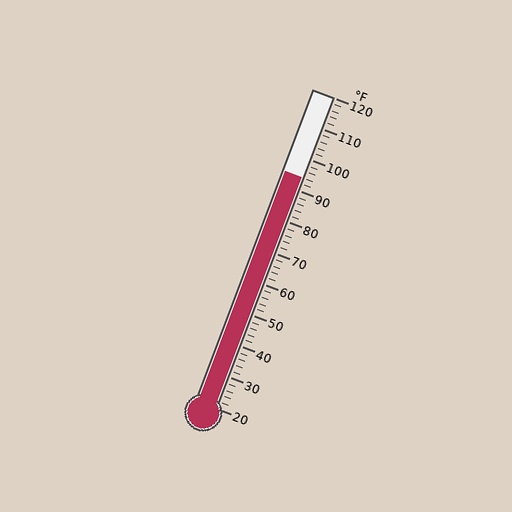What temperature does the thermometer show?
The thermometer shows approximately 94°F.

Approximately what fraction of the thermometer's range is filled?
The thermometer is filled to approximately 75% of its range.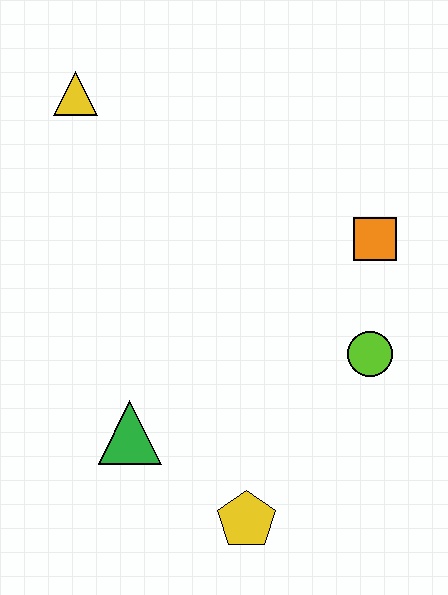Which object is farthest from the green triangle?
The yellow triangle is farthest from the green triangle.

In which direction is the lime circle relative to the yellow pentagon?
The lime circle is above the yellow pentagon.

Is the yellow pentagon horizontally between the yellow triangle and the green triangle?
No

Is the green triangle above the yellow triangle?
No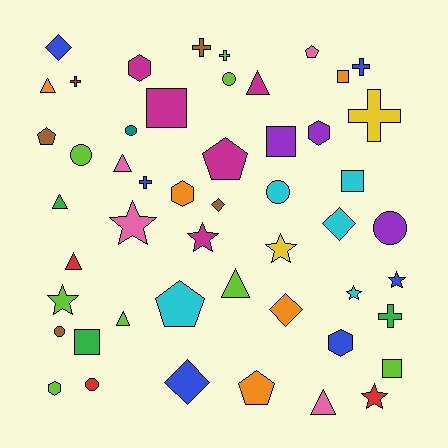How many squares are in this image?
There are 6 squares.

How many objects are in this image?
There are 50 objects.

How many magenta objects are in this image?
There are 5 magenta objects.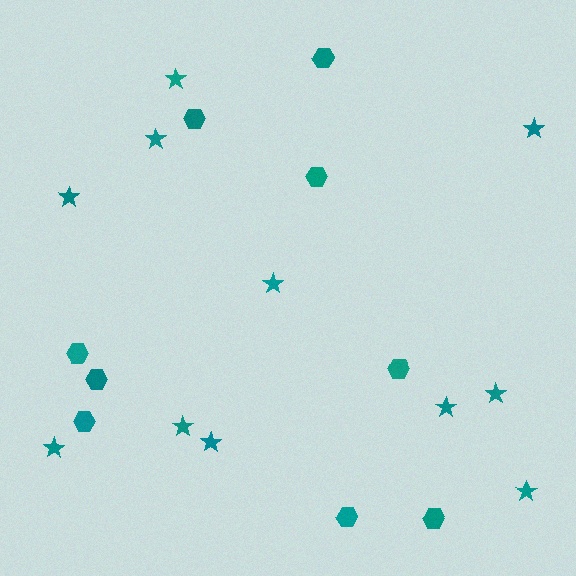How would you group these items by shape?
There are 2 groups: one group of hexagons (9) and one group of stars (11).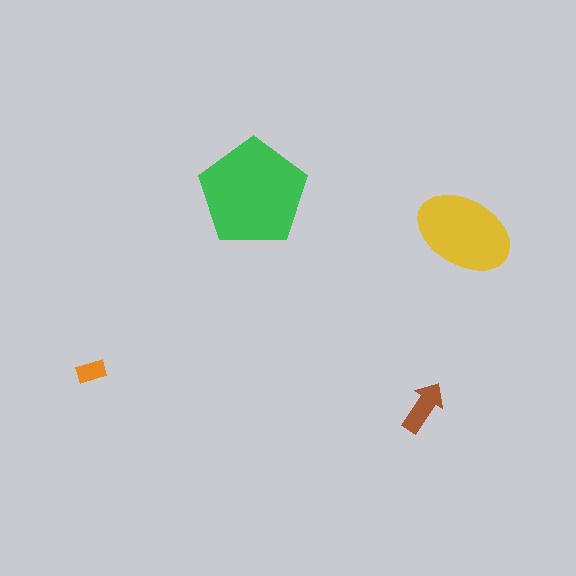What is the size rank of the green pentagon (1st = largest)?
1st.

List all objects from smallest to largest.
The orange rectangle, the brown arrow, the yellow ellipse, the green pentagon.